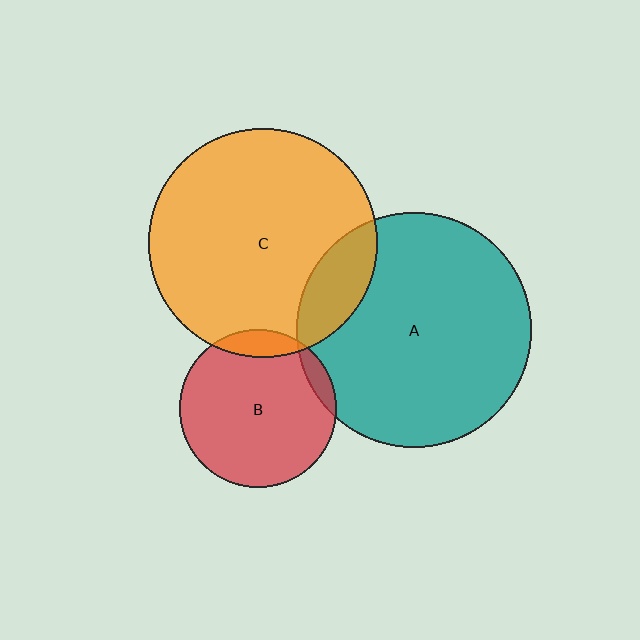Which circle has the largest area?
Circle A (teal).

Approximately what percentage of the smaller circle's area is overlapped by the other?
Approximately 10%.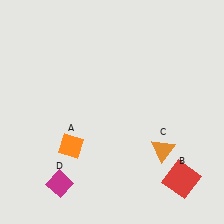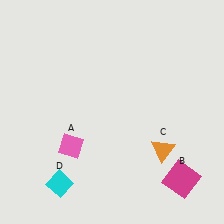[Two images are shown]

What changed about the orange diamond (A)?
In Image 1, A is orange. In Image 2, it changed to pink.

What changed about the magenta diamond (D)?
In Image 1, D is magenta. In Image 2, it changed to cyan.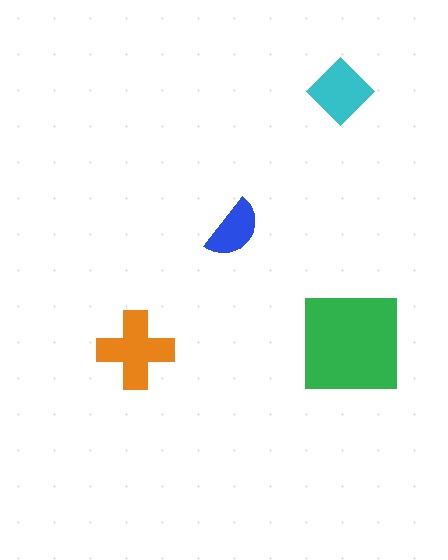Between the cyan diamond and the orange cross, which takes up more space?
The orange cross.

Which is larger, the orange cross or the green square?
The green square.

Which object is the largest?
The green square.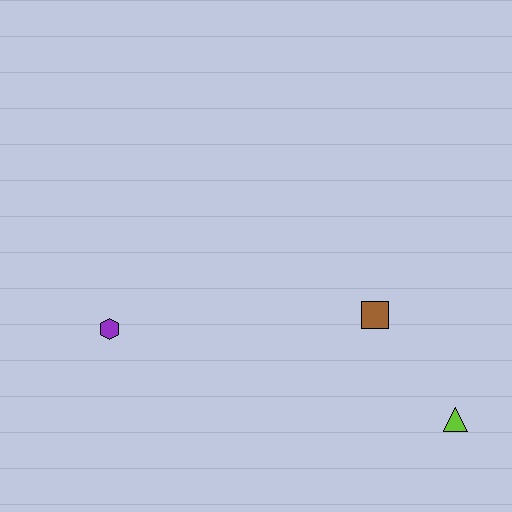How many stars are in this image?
There are no stars.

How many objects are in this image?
There are 3 objects.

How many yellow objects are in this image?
There are no yellow objects.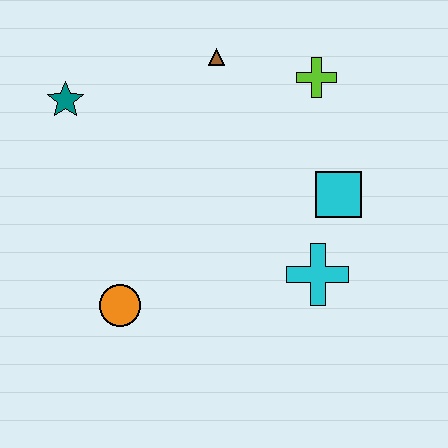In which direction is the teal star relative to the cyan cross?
The teal star is to the left of the cyan cross.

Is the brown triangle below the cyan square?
No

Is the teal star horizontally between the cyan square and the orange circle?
No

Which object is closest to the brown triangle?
The lime cross is closest to the brown triangle.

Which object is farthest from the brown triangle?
The orange circle is farthest from the brown triangle.